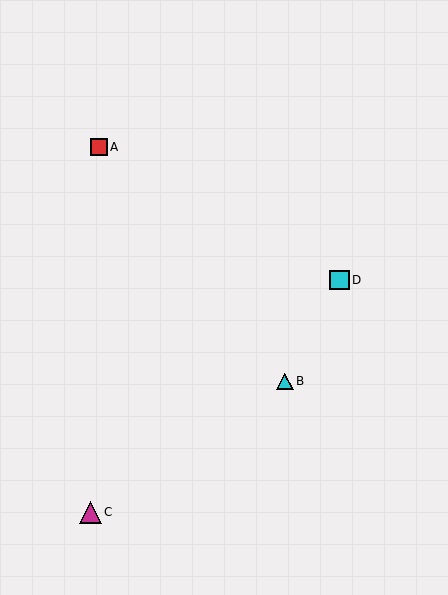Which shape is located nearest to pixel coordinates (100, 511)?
The magenta triangle (labeled C) at (91, 512) is nearest to that location.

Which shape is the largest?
The magenta triangle (labeled C) is the largest.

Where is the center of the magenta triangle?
The center of the magenta triangle is at (91, 512).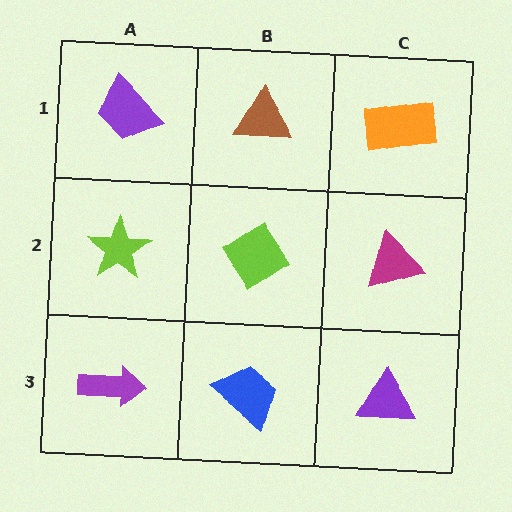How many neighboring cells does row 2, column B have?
4.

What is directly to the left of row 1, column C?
A brown triangle.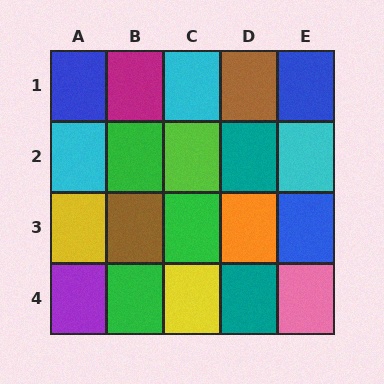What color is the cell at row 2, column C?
Lime.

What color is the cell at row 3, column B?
Brown.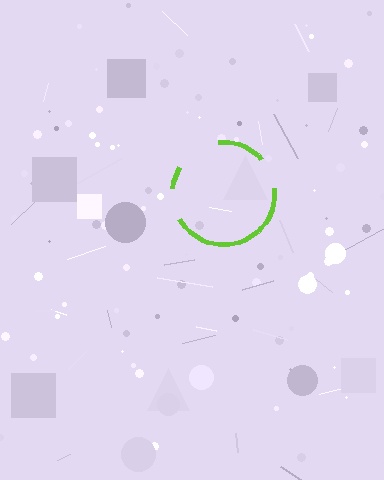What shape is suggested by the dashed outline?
The dashed outline suggests a circle.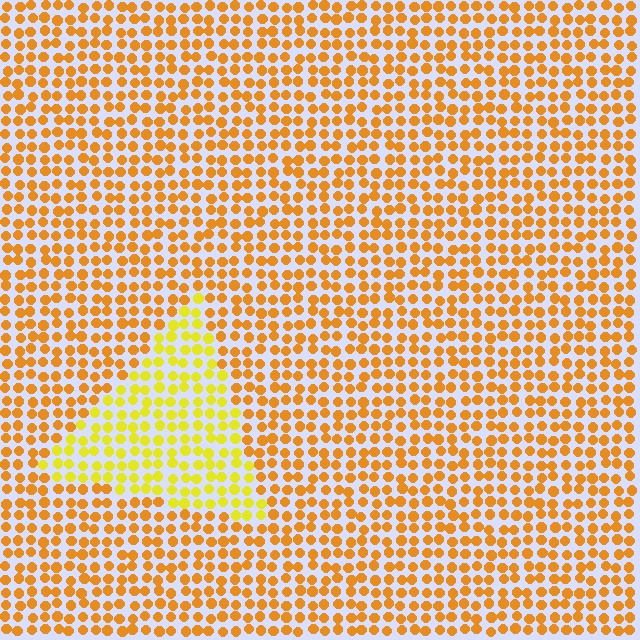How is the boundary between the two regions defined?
The boundary is defined purely by a slight shift in hue (about 29 degrees). Spacing, size, and orientation are identical on both sides.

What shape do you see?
I see a triangle.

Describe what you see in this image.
The image is filled with small orange elements in a uniform arrangement. A triangle-shaped region is visible where the elements are tinted to a slightly different hue, forming a subtle color boundary.